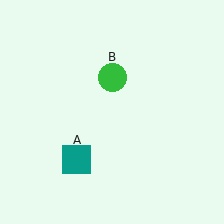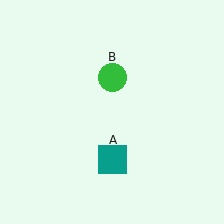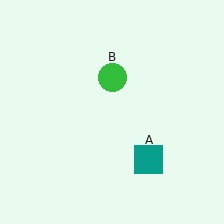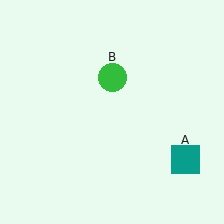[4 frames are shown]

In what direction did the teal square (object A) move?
The teal square (object A) moved right.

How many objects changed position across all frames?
1 object changed position: teal square (object A).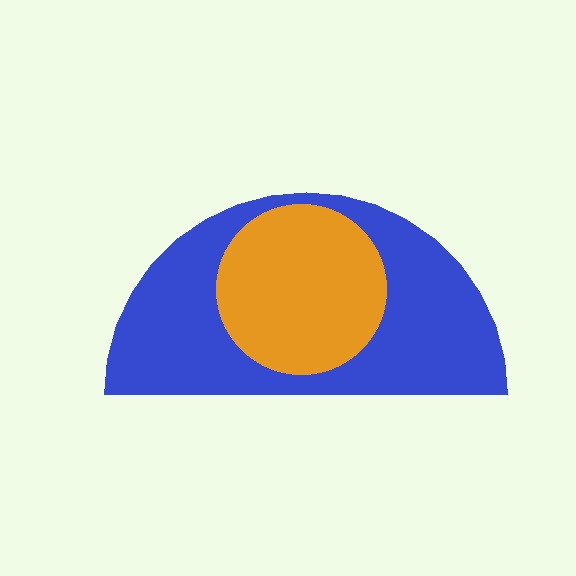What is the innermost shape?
The orange circle.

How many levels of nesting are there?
2.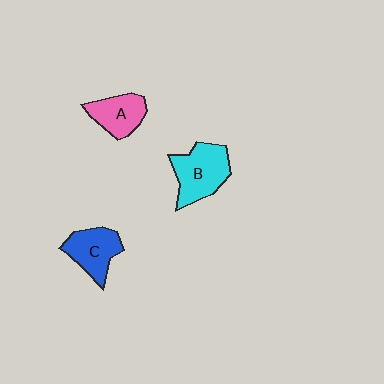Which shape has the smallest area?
Shape A (pink).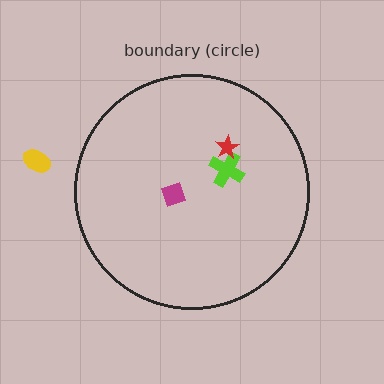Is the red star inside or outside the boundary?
Inside.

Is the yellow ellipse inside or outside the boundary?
Outside.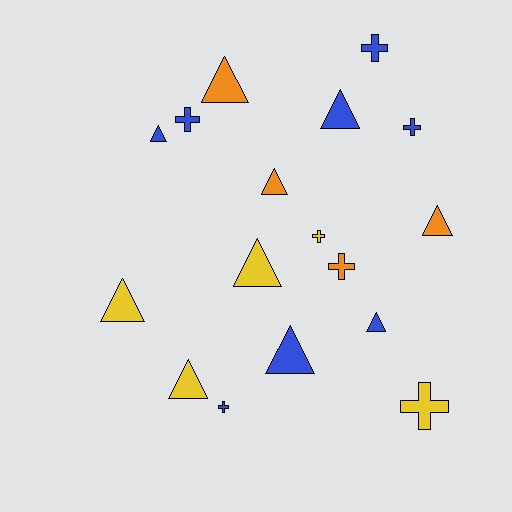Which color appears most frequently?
Blue, with 8 objects.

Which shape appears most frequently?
Triangle, with 10 objects.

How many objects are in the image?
There are 17 objects.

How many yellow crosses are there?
There are 2 yellow crosses.